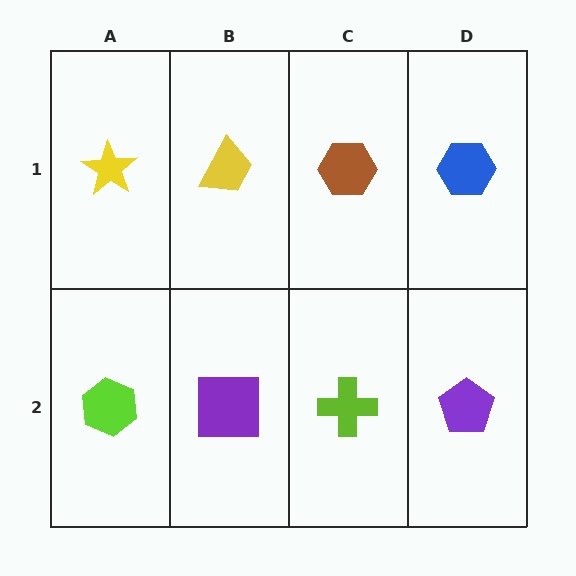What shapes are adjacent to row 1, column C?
A lime cross (row 2, column C), a yellow trapezoid (row 1, column B), a blue hexagon (row 1, column D).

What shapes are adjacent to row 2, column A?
A yellow star (row 1, column A), a purple square (row 2, column B).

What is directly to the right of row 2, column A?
A purple square.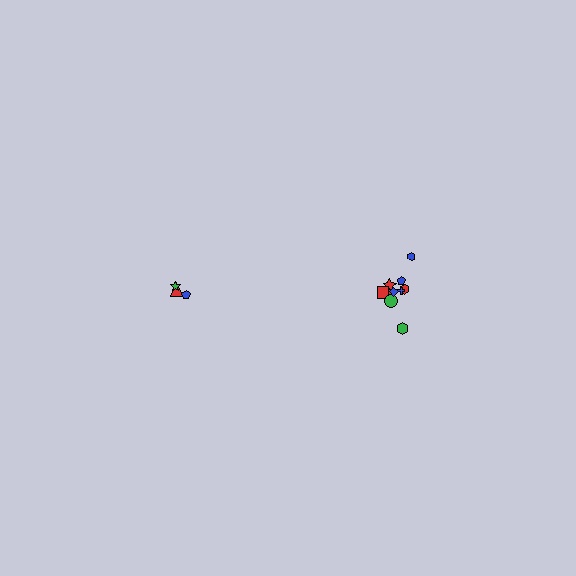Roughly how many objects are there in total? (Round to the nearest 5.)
Roughly 15 objects in total.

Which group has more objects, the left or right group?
The right group.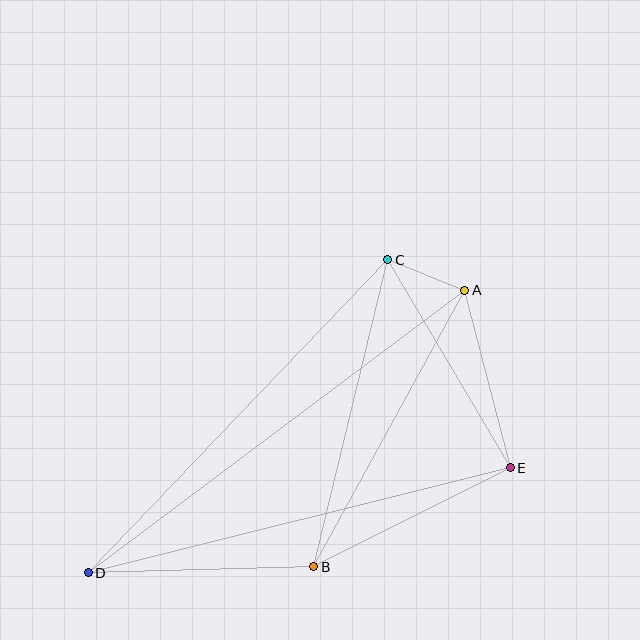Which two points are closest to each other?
Points A and C are closest to each other.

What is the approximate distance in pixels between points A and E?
The distance between A and E is approximately 183 pixels.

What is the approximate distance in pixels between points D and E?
The distance between D and E is approximately 435 pixels.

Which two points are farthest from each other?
Points A and D are farthest from each other.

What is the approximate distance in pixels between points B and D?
The distance between B and D is approximately 226 pixels.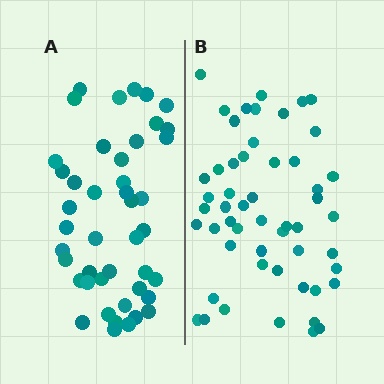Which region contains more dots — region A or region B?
Region B (the right region) has more dots.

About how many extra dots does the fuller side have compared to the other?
Region B has roughly 8 or so more dots than region A.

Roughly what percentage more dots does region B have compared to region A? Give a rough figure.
About 20% more.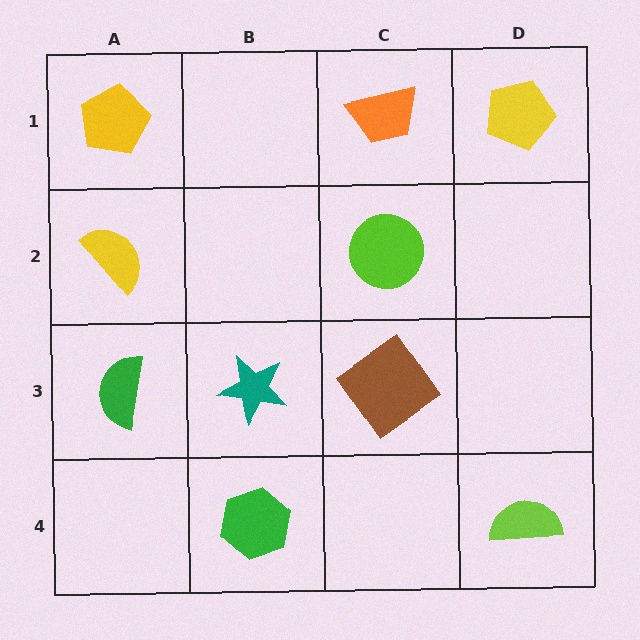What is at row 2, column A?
A yellow semicircle.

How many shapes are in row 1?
3 shapes.